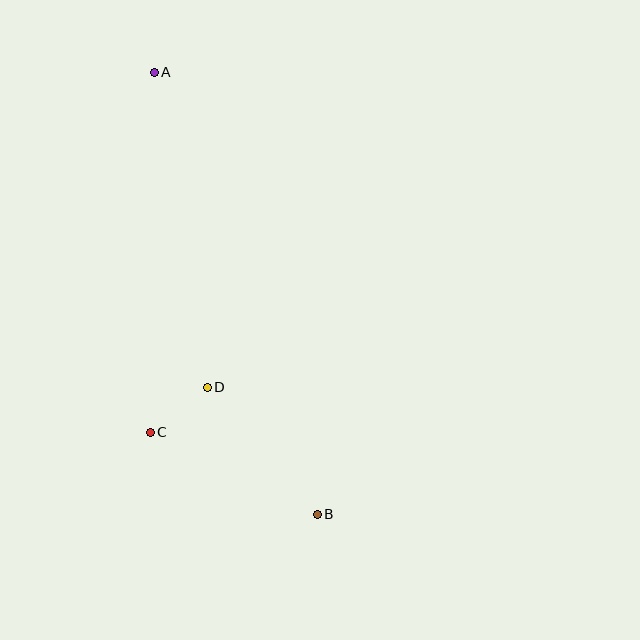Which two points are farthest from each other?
Points A and B are farthest from each other.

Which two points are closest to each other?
Points C and D are closest to each other.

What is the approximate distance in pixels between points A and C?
The distance between A and C is approximately 360 pixels.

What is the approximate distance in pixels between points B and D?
The distance between B and D is approximately 168 pixels.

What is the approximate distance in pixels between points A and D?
The distance between A and D is approximately 319 pixels.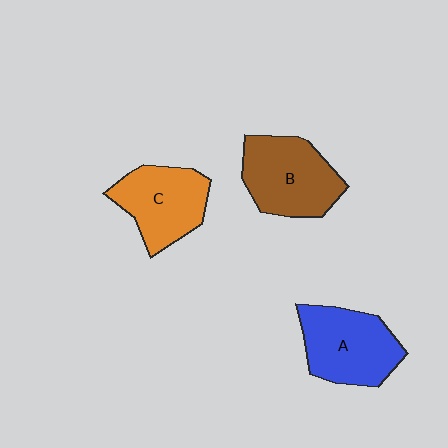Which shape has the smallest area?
Shape C (orange).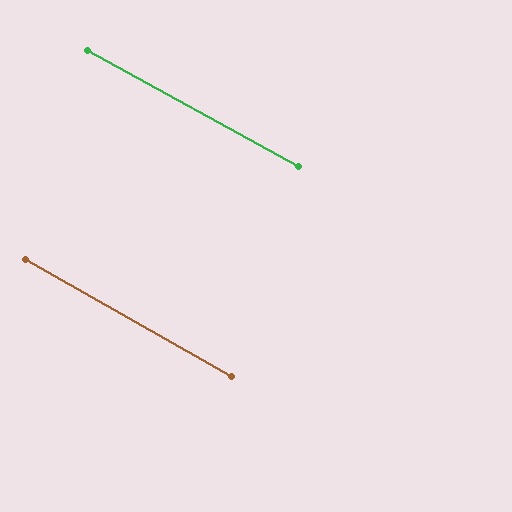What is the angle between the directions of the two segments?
Approximately 1 degree.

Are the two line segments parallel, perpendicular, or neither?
Parallel — their directions differ by only 0.8°.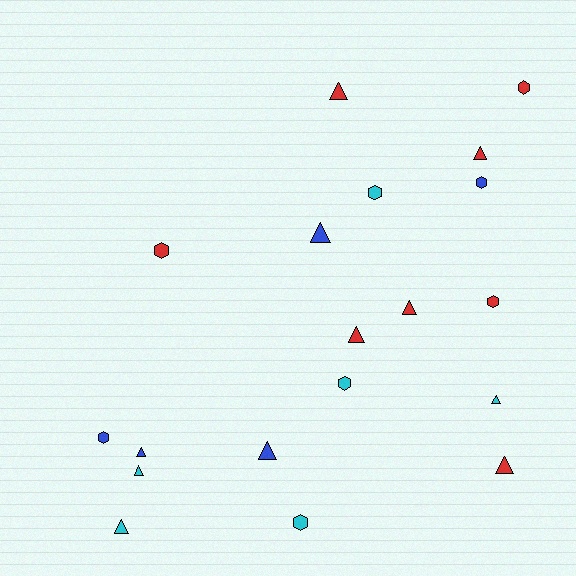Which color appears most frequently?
Red, with 8 objects.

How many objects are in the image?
There are 19 objects.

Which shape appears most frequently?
Triangle, with 11 objects.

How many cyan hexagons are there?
There are 3 cyan hexagons.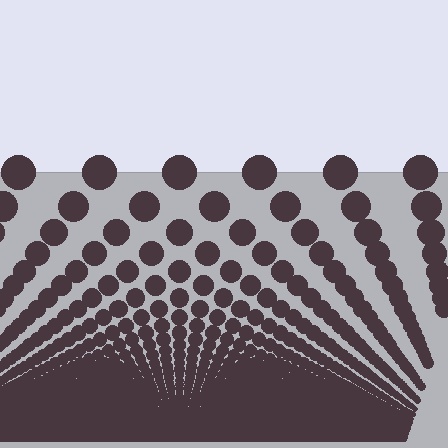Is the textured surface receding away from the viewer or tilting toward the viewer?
The surface appears to tilt toward the viewer. Texture elements get larger and sparser toward the top.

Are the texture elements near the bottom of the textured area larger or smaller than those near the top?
Smaller. The gradient is inverted — elements near the bottom are smaller and denser.